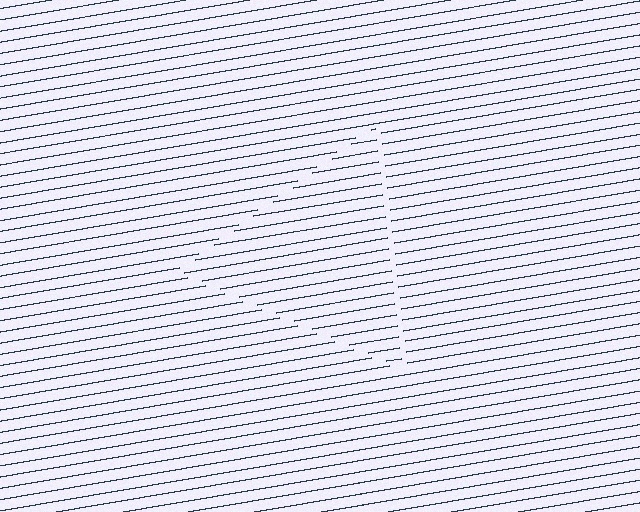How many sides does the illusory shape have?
3 sides — the line-ends trace a triangle.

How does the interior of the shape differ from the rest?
The interior of the shape contains the same grating, shifted by half a period — the contour is defined by the phase discontinuity where line-ends from the inner and outer gratings abut.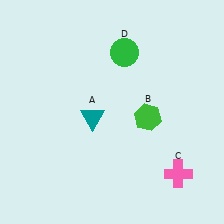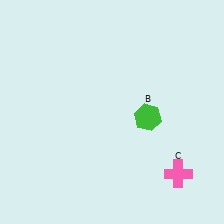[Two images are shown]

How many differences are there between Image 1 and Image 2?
There are 2 differences between the two images.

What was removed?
The green circle (D), the teal triangle (A) were removed in Image 2.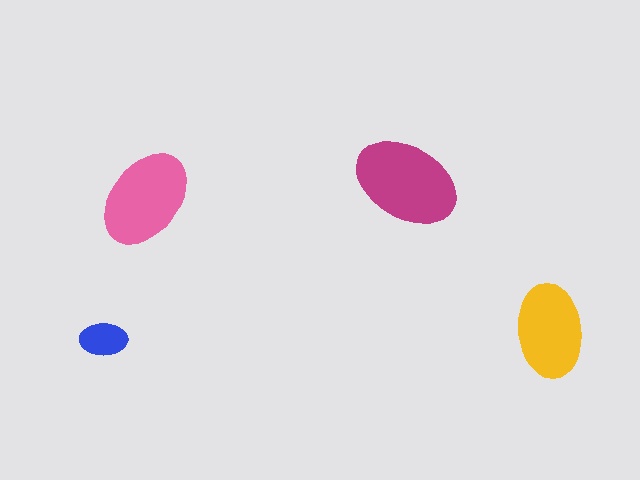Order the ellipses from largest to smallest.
the magenta one, the pink one, the yellow one, the blue one.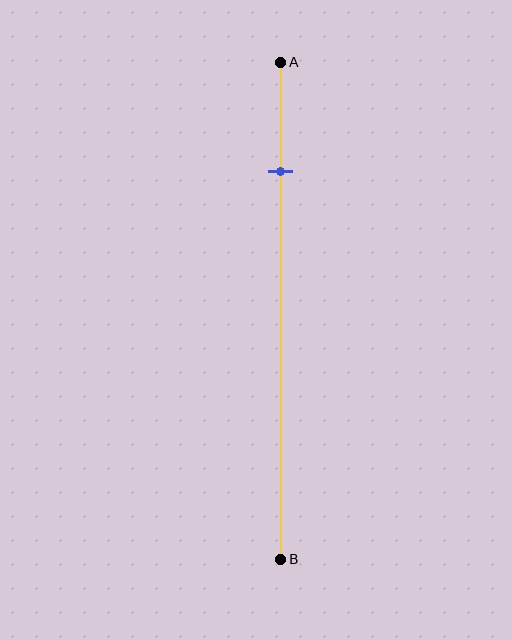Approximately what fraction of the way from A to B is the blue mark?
The blue mark is approximately 20% of the way from A to B.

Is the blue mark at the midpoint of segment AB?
No, the mark is at about 20% from A, not at the 50% midpoint.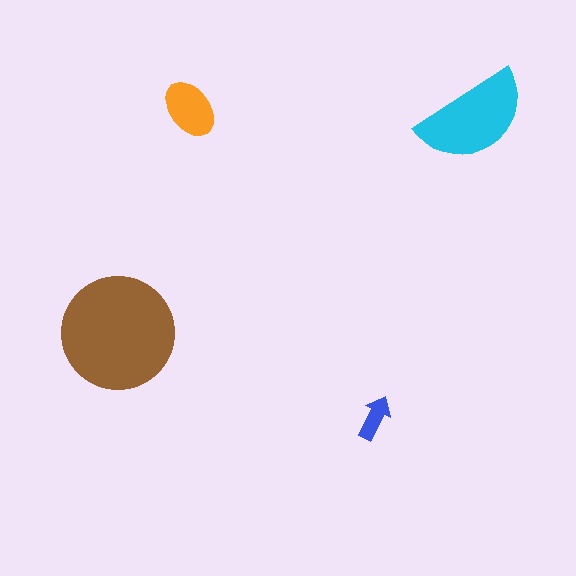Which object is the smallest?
The blue arrow.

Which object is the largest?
The brown circle.